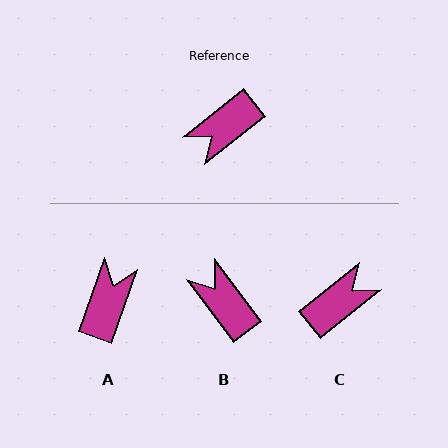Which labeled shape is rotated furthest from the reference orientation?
C, about 179 degrees away.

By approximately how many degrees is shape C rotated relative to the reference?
Approximately 179 degrees clockwise.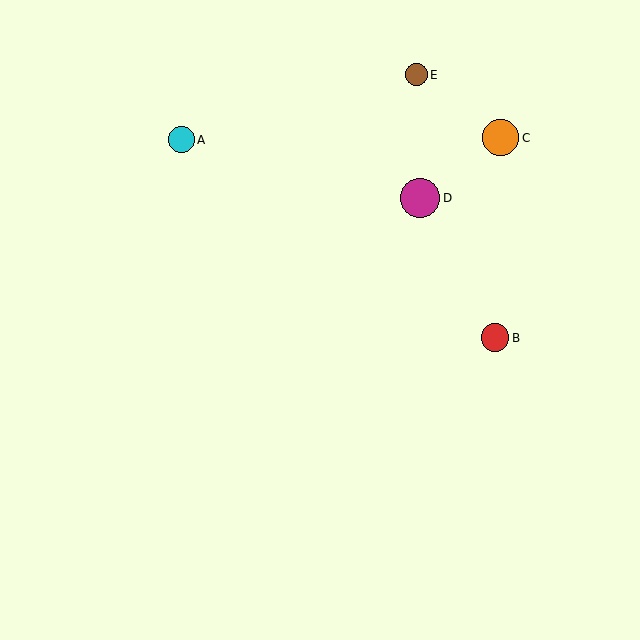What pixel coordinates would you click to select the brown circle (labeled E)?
Click at (416, 75) to select the brown circle E.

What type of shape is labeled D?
Shape D is a magenta circle.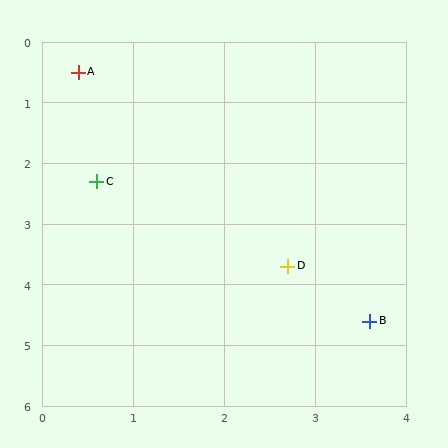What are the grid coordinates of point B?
Point B is at approximately (3.6, 4.6).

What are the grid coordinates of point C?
Point C is at approximately (0.6, 2.3).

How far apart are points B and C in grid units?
Points B and C are about 3.8 grid units apart.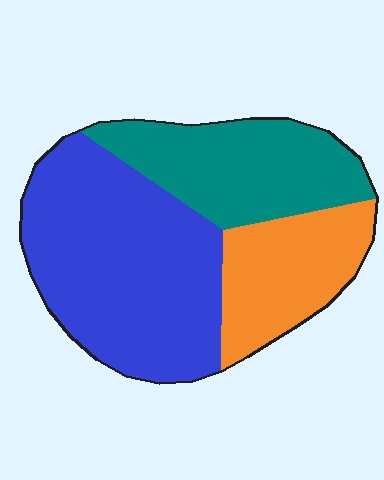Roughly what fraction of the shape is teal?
Teal takes up about one quarter (1/4) of the shape.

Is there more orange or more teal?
Teal.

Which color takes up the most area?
Blue, at roughly 50%.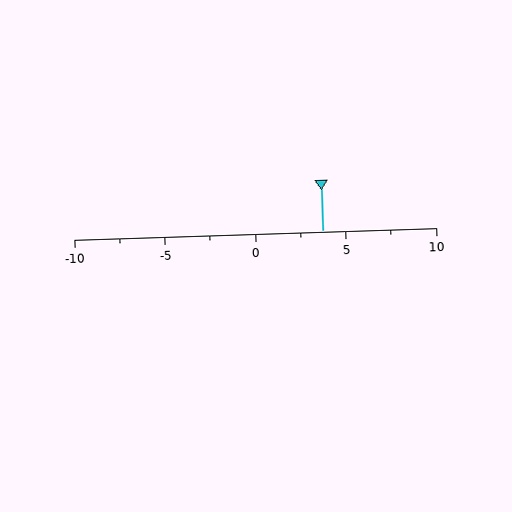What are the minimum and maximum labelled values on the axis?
The axis runs from -10 to 10.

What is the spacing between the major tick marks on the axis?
The major ticks are spaced 5 apart.